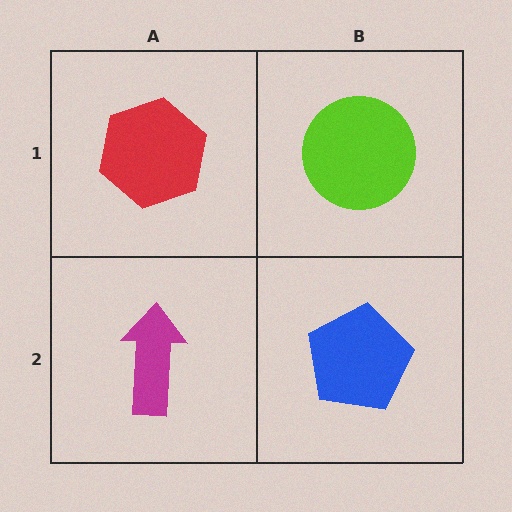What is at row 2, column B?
A blue pentagon.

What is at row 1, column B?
A lime circle.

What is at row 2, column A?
A magenta arrow.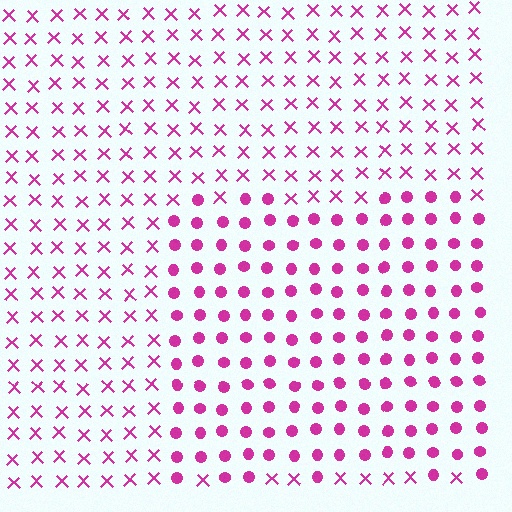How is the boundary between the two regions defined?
The boundary is defined by a change in element shape: circles inside vs. X marks outside. All elements share the same color and spacing.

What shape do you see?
I see a rectangle.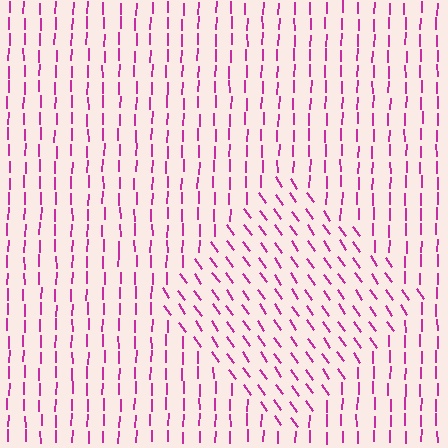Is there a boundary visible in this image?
Yes, there is a texture boundary formed by a change in line orientation.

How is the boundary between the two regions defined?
The boundary is defined purely by a change in line orientation (approximately 36 degrees difference). All lines are the same color and thickness.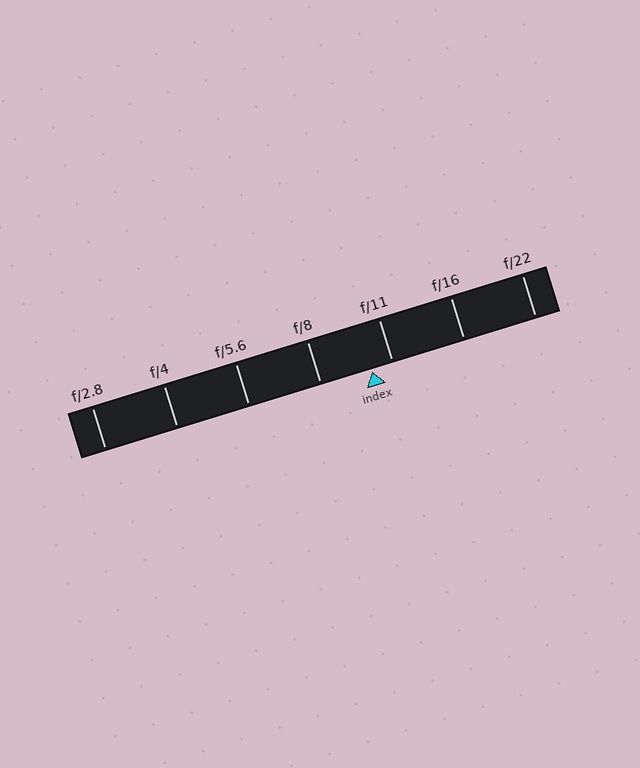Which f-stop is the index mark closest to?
The index mark is closest to f/11.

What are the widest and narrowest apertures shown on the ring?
The widest aperture shown is f/2.8 and the narrowest is f/22.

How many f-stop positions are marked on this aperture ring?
There are 7 f-stop positions marked.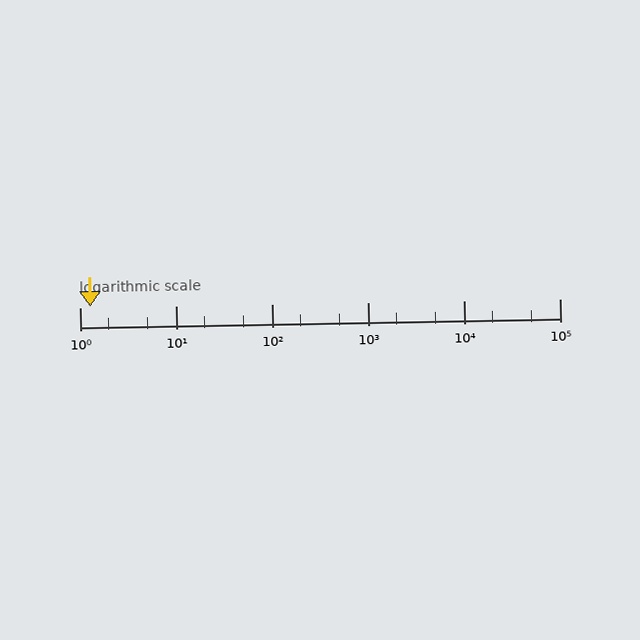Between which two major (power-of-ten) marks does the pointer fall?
The pointer is between 1 and 10.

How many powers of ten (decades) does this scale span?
The scale spans 5 decades, from 1 to 100000.